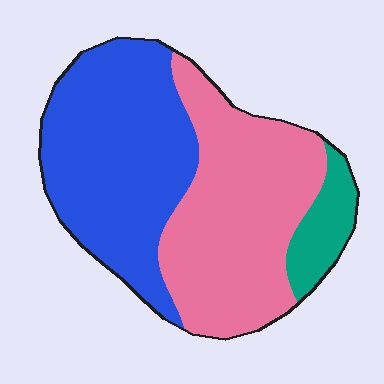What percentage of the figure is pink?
Pink takes up between a third and a half of the figure.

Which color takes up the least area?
Teal, at roughly 10%.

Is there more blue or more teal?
Blue.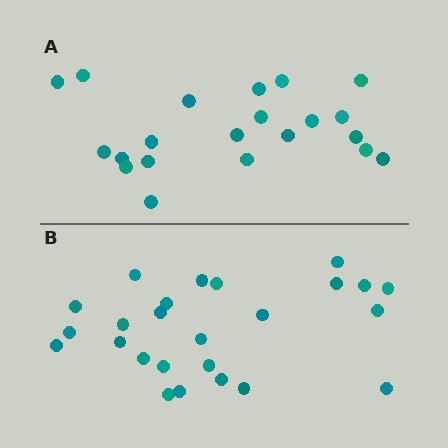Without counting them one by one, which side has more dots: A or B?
Region B (the bottom region) has more dots.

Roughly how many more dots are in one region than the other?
Region B has about 4 more dots than region A.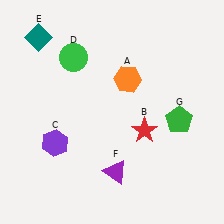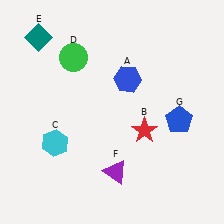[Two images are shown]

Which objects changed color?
A changed from orange to blue. C changed from purple to cyan. G changed from green to blue.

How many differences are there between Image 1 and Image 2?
There are 3 differences between the two images.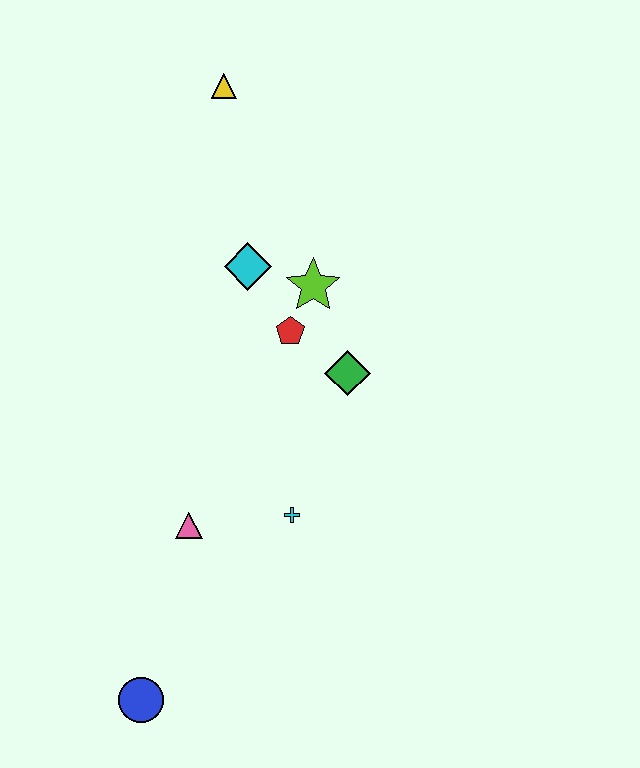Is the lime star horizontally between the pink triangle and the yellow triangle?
No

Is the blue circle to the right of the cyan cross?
No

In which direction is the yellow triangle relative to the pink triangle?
The yellow triangle is above the pink triangle.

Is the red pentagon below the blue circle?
No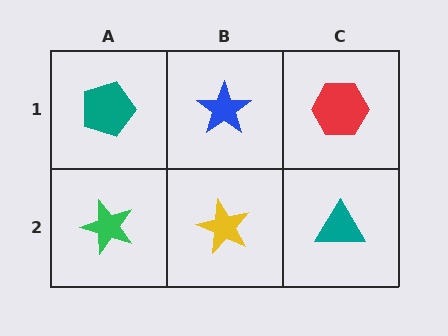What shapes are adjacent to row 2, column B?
A blue star (row 1, column B), a green star (row 2, column A), a teal triangle (row 2, column C).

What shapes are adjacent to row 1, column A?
A green star (row 2, column A), a blue star (row 1, column B).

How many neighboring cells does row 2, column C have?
2.